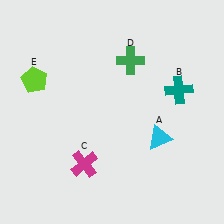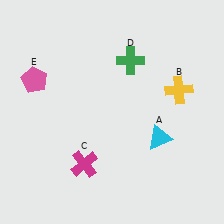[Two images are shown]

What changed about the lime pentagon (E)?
In Image 1, E is lime. In Image 2, it changed to pink.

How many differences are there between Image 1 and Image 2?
There are 2 differences between the two images.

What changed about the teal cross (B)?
In Image 1, B is teal. In Image 2, it changed to yellow.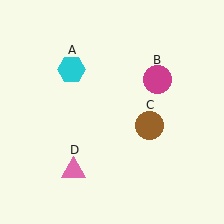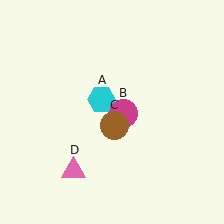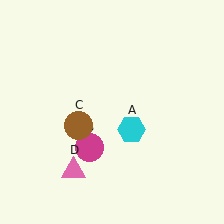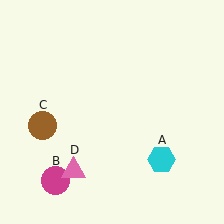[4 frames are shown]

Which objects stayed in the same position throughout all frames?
Pink triangle (object D) remained stationary.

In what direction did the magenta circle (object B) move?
The magenta circle (object B) moved down and to the left.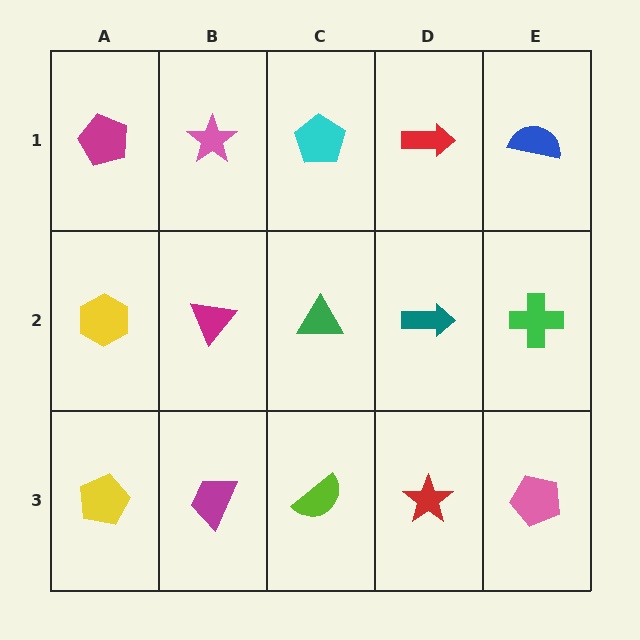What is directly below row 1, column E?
A green cross.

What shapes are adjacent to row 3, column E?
A green cross (row 2, column E), a red star (row 3, column D).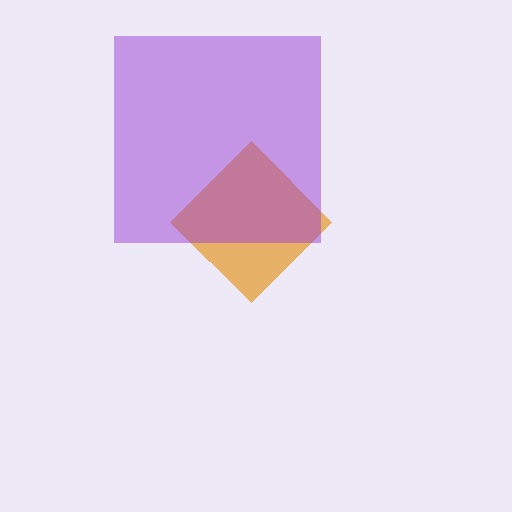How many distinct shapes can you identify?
There are 2 distinct shapes: an orange diamond, a purple square.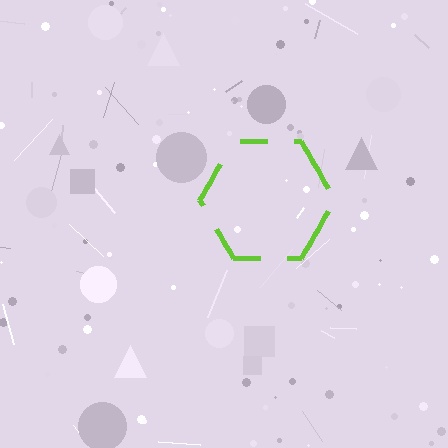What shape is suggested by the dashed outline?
The dashed outline suggests a hexagon.